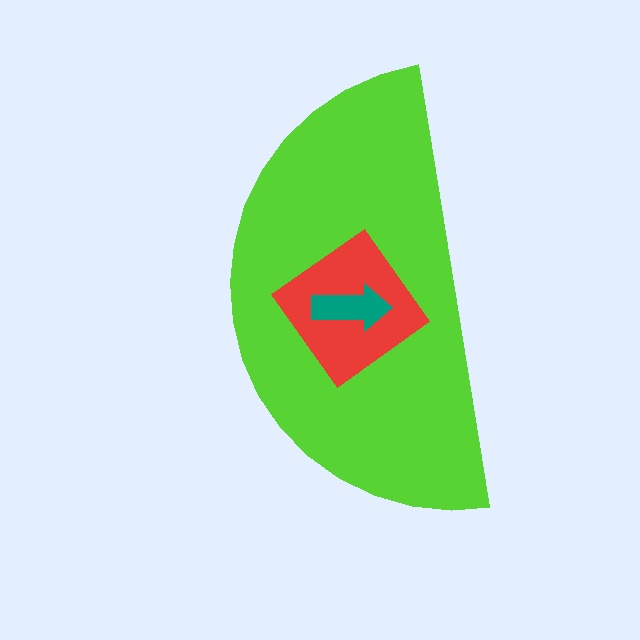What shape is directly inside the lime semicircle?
The red diamond.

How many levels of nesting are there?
3.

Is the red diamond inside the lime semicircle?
Yes.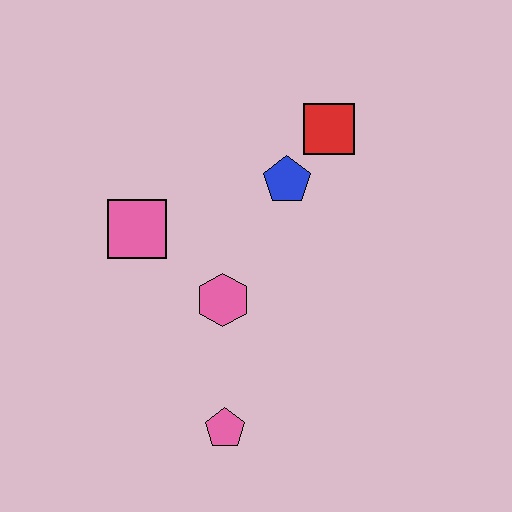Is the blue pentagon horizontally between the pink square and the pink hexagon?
No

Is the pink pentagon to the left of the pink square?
No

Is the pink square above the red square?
No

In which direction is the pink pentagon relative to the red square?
The pink pentagon is below the red square.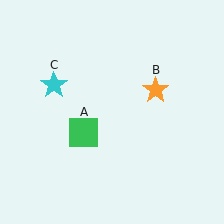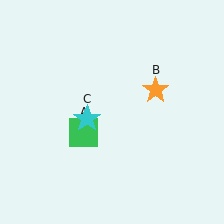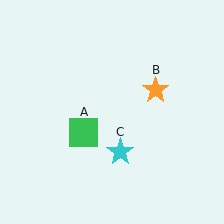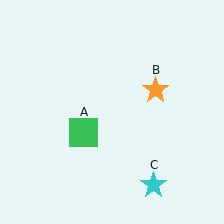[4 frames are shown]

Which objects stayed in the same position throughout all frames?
Green square (object A) and orange star (object B) remained stationary.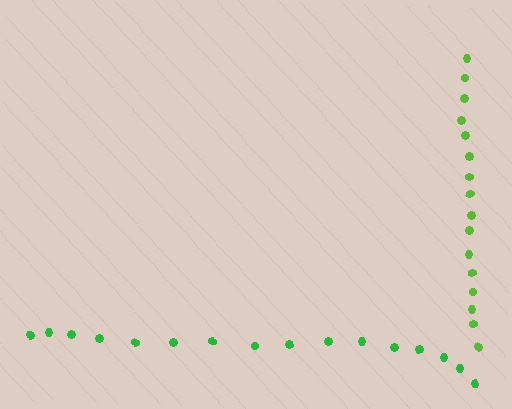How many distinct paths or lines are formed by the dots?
There are 2 distinct paths.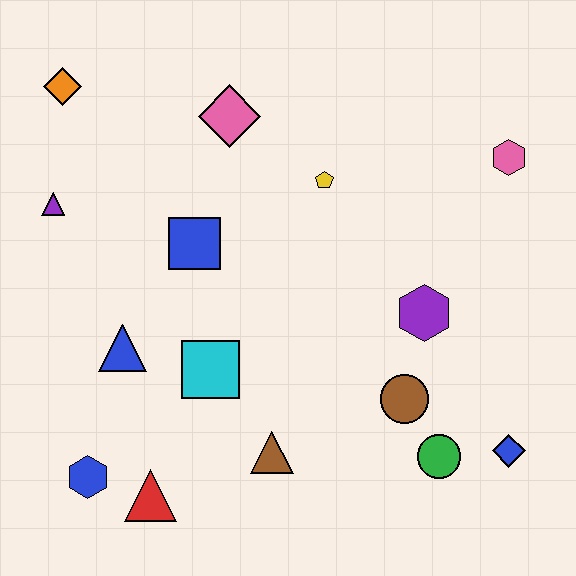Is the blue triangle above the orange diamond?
No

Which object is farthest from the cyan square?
The pink hexagon is farthest from the cyan square.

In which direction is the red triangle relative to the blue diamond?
The red triangle is to the left of the blue diamond.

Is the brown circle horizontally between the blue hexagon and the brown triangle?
No